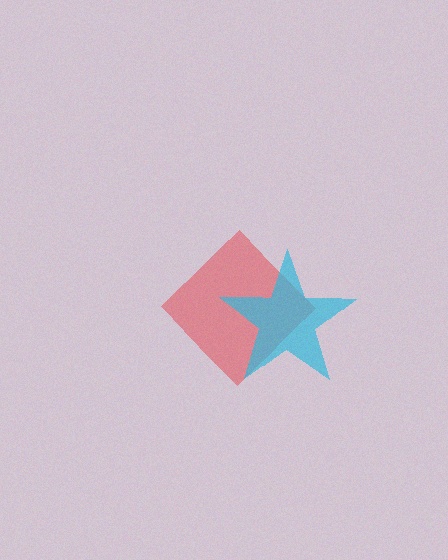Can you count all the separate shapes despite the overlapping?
Yes, there are 2 separate shapes.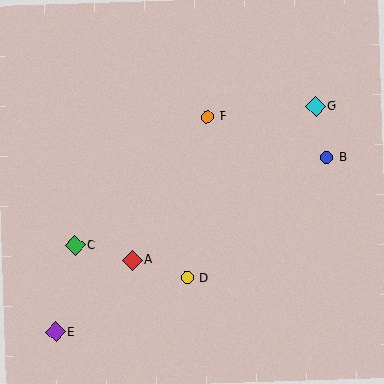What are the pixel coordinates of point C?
Point C is at (75, 245).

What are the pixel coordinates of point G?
Point G is at (316, 106).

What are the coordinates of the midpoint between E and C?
The midpoint between E and C is at (65, 289).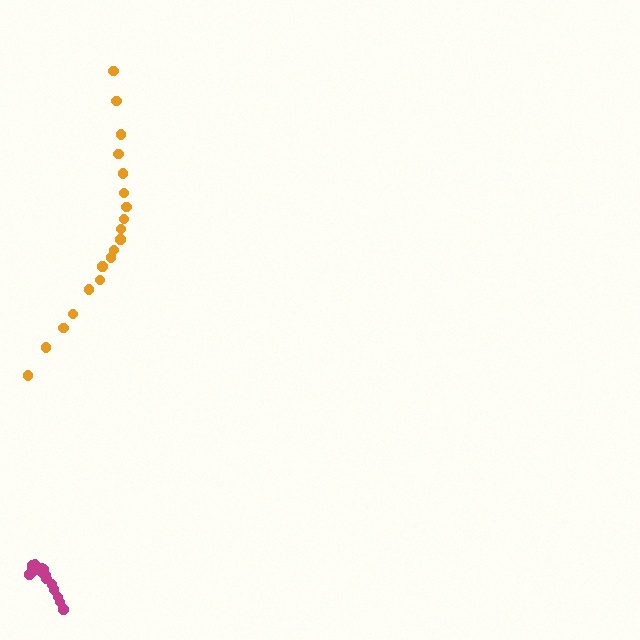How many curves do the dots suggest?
There are 2 distinct paths.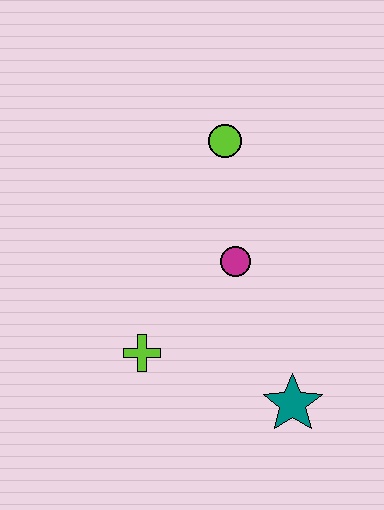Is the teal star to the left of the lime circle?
No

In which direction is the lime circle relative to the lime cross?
The lime circle is above the lime cross.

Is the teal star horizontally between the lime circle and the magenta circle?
No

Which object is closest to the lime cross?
The magenta circle is closest to the lime cross.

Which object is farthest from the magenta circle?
The teal star is farthest from the magenta circle.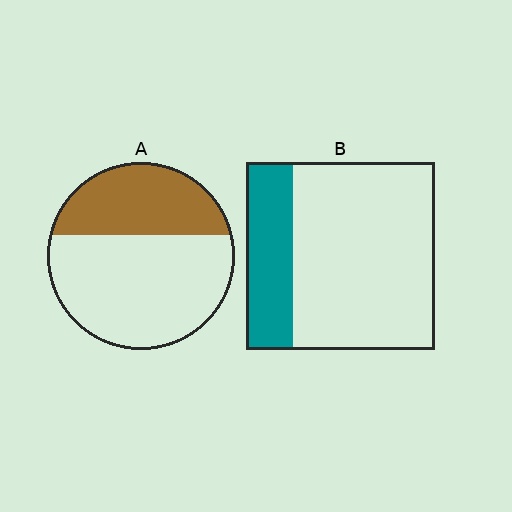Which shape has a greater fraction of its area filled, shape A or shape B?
Shape A.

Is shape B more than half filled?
No.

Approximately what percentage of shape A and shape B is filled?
A is approximately 35% and B is approximately 25%.